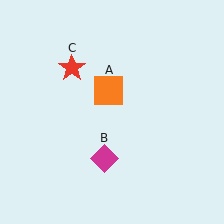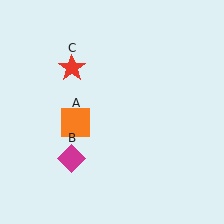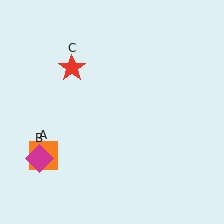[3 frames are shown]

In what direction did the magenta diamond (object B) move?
The magenta diamond (object B) moved left.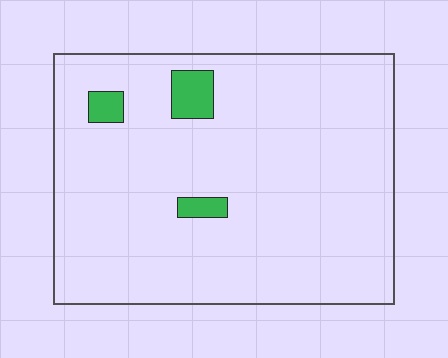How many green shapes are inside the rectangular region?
3.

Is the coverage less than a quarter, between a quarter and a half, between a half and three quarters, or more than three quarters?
Less than a quarter.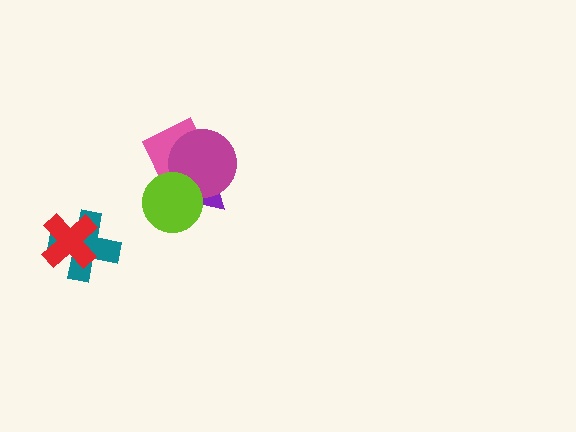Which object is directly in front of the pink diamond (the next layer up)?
The magenta circle is directly in front of the pink diamond.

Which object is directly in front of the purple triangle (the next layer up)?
The pink diamond is directly in front of the purple triangle.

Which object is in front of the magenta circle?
The lime circle is in front of the magenta circle.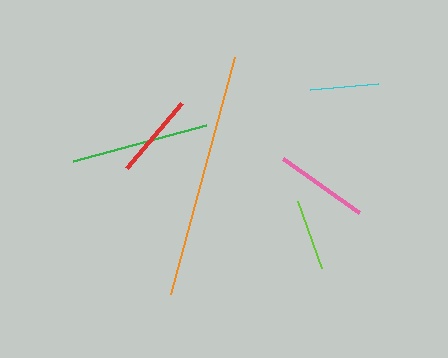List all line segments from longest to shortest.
From longest to shortest: orange, green, pink, red, lime, cyan.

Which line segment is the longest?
The orange line is the longest at approximately 246 pixels.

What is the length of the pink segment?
The pink segment is approximately 94 pixels long.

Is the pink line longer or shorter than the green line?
The green line is longer than the pink line.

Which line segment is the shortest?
The cyan line is the shortest at approximately 68 pixels.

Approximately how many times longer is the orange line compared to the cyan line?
The orange line is approximately 3.6 times the length of the cyan line.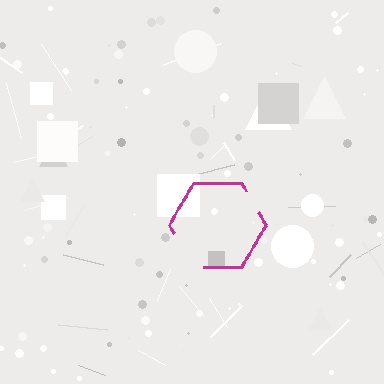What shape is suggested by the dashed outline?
The dashed outline suggests a hexagon.